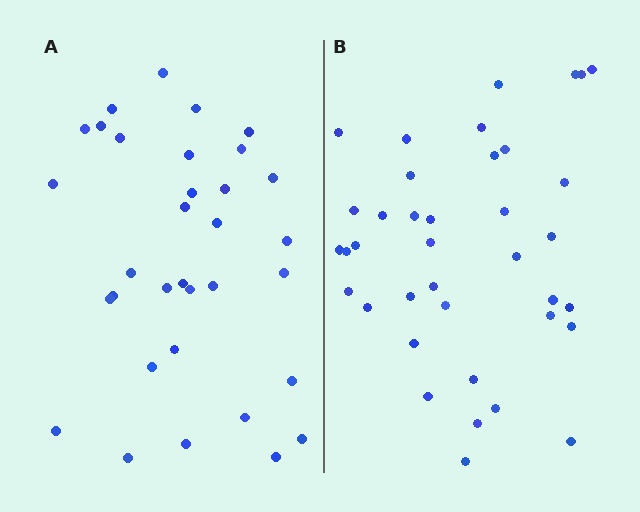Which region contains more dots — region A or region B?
Region B (the right region) has more dots.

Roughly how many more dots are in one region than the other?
Region B has about 5 more dots than region A.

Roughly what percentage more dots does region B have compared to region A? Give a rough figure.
About 15% more.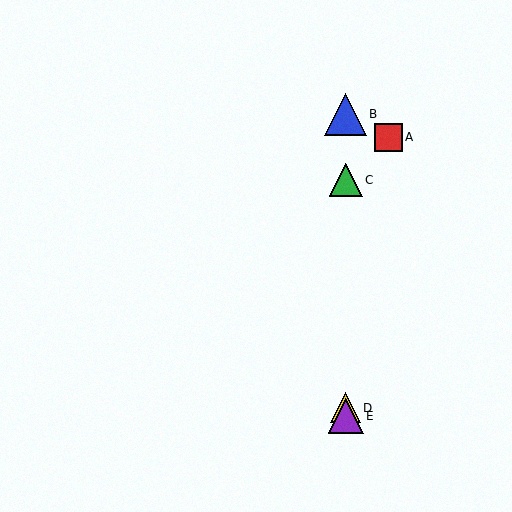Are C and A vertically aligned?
No, C is at x≈346 and A is at x≈388.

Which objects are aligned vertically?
Objects B, C, D, E are aligned vertically.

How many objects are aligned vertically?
4 objects (B, C, D, E) are aligned vertically.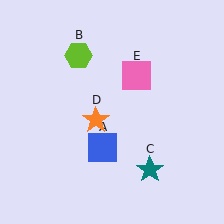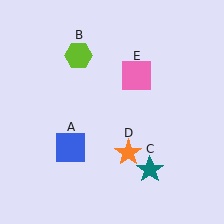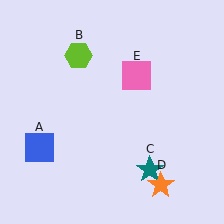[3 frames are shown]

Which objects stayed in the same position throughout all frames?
Lime hexagon (object B) and teal star (object C) and pink square (object E) remained stationary.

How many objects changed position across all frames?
2 objects changed position: blue square (object A), orange star (object D).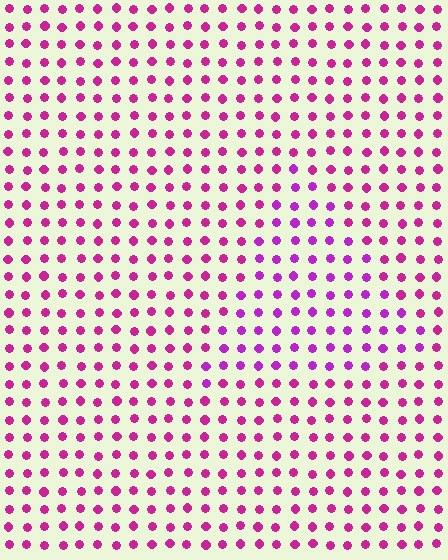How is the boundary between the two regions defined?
The boundary is defined purely by a slight shift in hue (about 25 degrees). Spacing, size, and orientation are identical on both sides.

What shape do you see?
I see a triangle.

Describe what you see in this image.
The image is filled with small magenta elements in a uniform arrangement. A triangle-shaped region is visible where the elements are tinted to a slightly different hue, forming a subtle color boundary.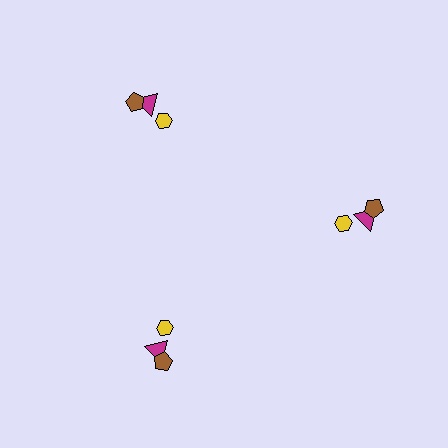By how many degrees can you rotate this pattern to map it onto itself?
The pattern maps onto itself every 120 degrees of rotation.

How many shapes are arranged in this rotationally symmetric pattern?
There are 9 shapes, arranged in 3 groups of 3.